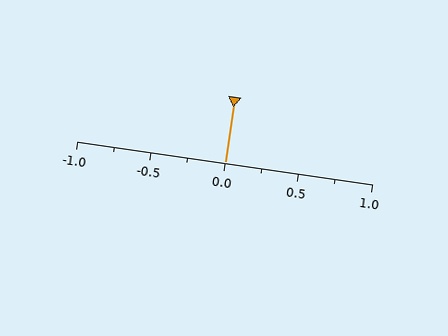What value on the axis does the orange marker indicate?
The marker indicates approximately 0.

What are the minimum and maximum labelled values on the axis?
The axis runs from -1.0 to 1.0.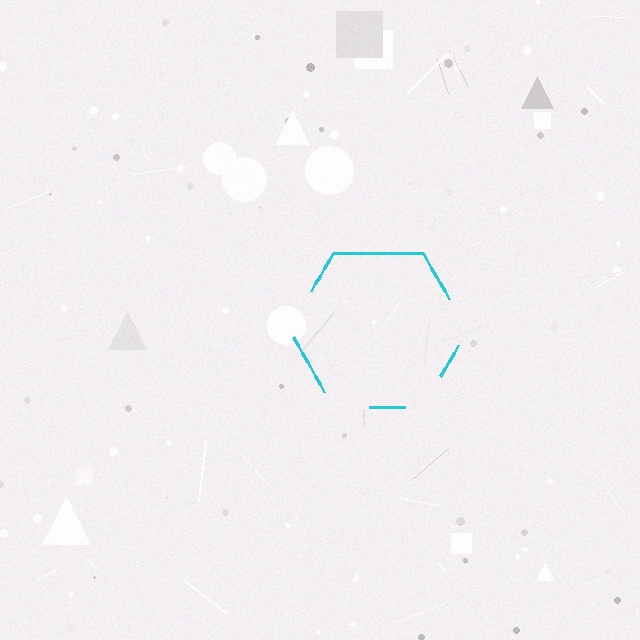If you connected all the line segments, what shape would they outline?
They would outline a hexagon.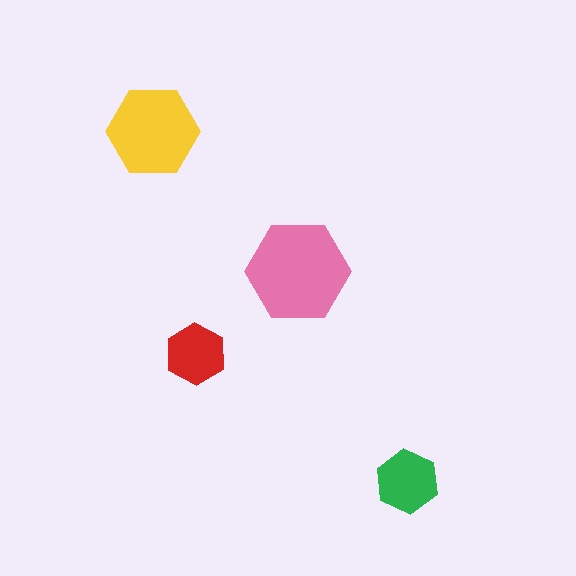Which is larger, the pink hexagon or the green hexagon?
The pink one.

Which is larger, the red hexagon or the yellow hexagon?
The yellow one.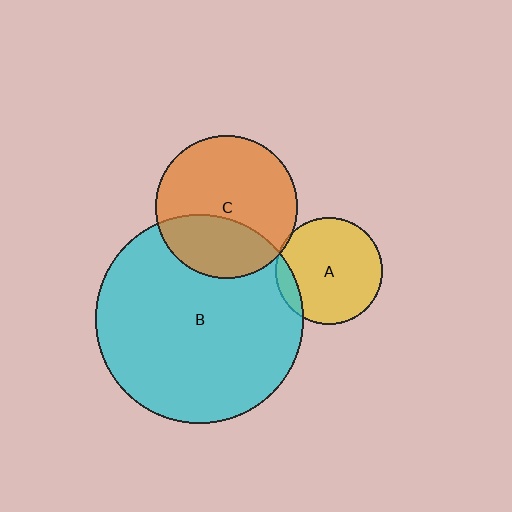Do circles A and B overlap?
Yes.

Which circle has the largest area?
Circle B (cyan).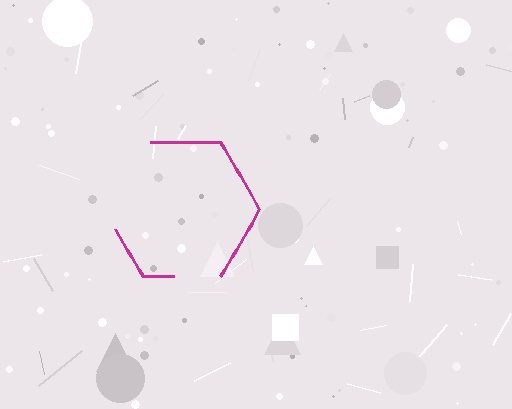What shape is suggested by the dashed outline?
The dashed outline suggests a hexagon.